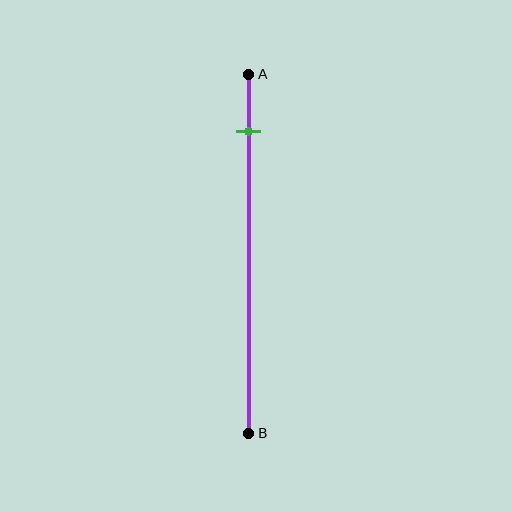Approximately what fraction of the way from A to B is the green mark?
The green mark is approximately 15% of the way from A to B.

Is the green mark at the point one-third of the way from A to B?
No, the mark is at about 15% from A, not at the 33% one-third point.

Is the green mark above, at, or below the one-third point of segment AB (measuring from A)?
The green mark is above the one-third point of segment AB.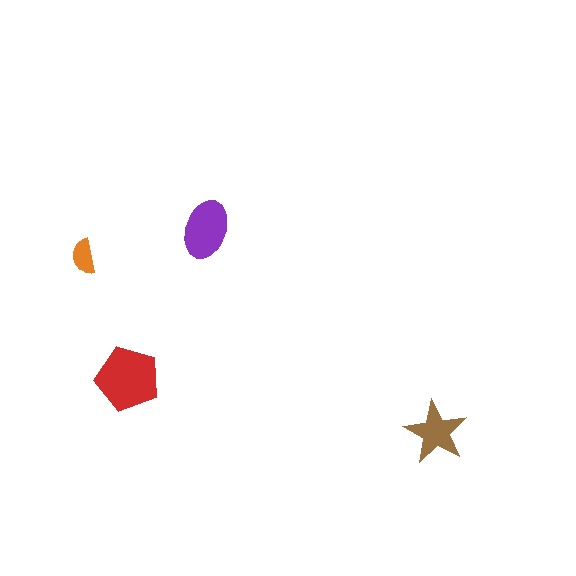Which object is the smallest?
The orange semicircle.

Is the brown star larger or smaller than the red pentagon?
Smaller.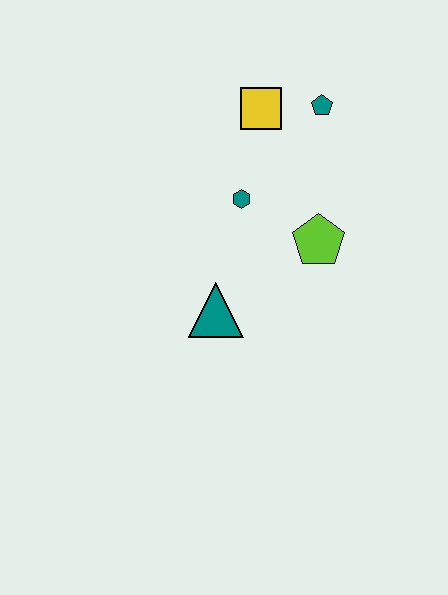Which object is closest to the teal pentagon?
The yellow square is closest to the teal pentagon.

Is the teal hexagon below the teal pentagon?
Yes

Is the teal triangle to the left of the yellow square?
Yes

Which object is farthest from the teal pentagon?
The teal triangle is farthest from the teal pentagon.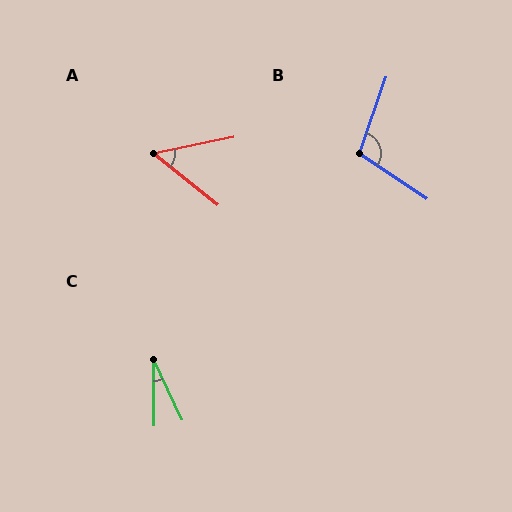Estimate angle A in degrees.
Approximately 50 degrees.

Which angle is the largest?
B, at approximately 105 degrees.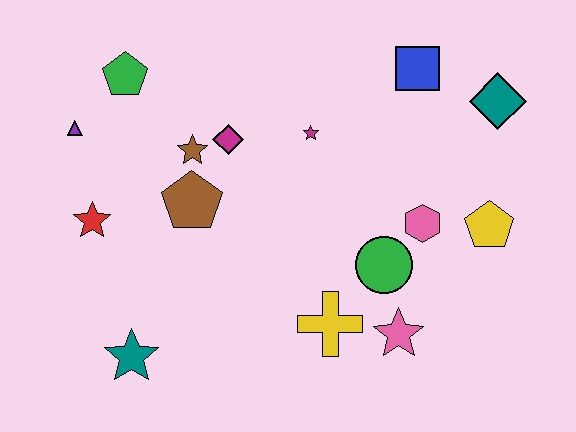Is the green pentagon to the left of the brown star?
Yes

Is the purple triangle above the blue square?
No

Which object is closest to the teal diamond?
The blue square is closest to the teal diamond.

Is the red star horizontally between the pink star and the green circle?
No